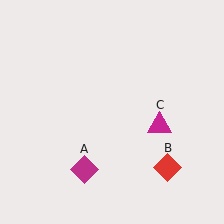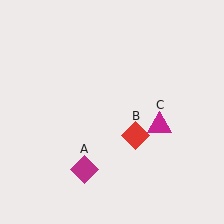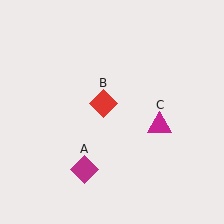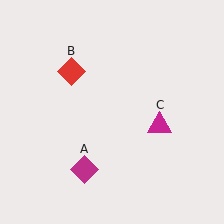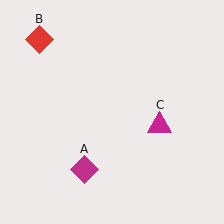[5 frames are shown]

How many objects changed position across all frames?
1 object changed position: red diamond (object B).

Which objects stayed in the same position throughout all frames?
Magenta diamond (object A) and magenta triangle (object C) remained stationary.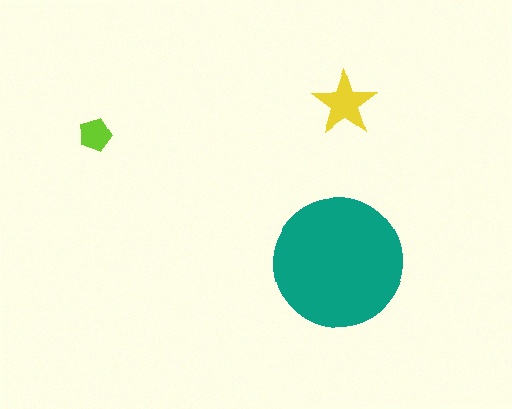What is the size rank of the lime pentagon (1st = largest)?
3rd.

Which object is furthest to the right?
The yellow star is rightmost.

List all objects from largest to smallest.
The teal circle, the yellow star, the lime pentagon.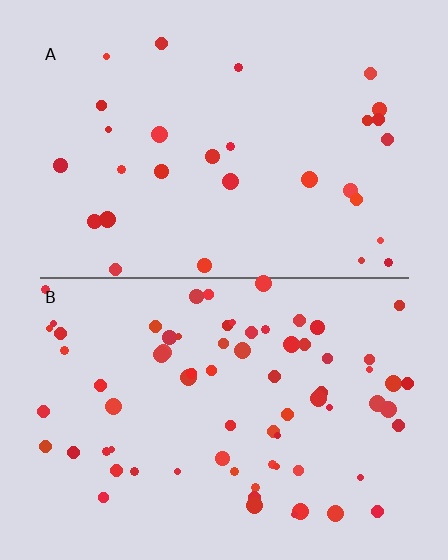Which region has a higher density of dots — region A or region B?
B (the bottom).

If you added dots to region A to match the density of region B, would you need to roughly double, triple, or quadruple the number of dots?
Approximately double.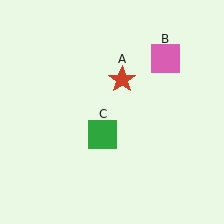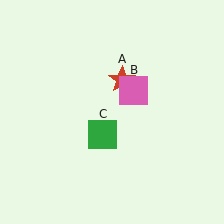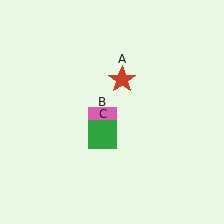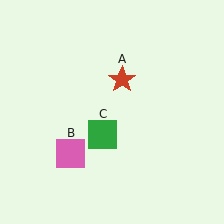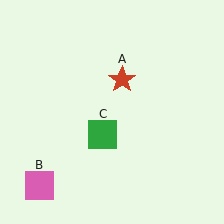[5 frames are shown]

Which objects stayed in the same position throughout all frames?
Red star (object A) and green square (object C) remained stationary.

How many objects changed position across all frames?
1 object changed position: pink square (object B).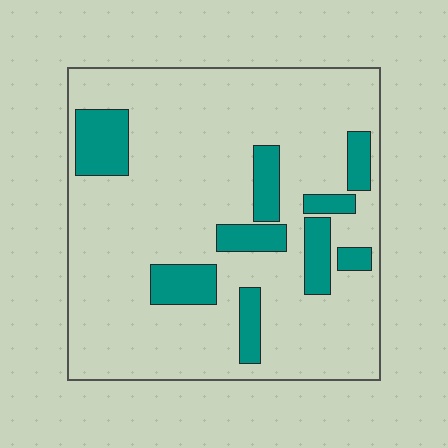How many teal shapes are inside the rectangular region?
9.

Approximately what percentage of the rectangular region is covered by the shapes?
Approximately 20%.